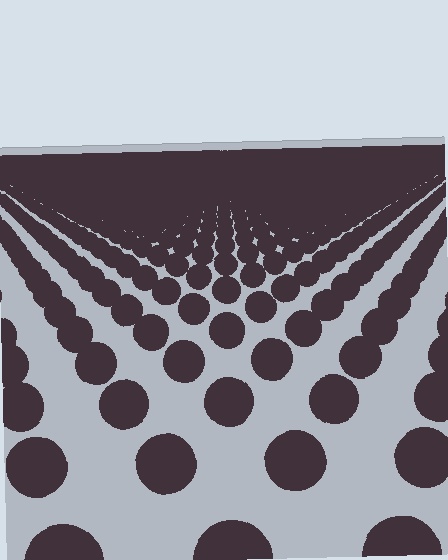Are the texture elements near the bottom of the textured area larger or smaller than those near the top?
Larger. Near the bottom, elements are closer to the viewer and appear at a bigger on-screen size.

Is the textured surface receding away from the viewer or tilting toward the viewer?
The surface is receding away from the viewer. Texture elements get smaller and denser toward the top.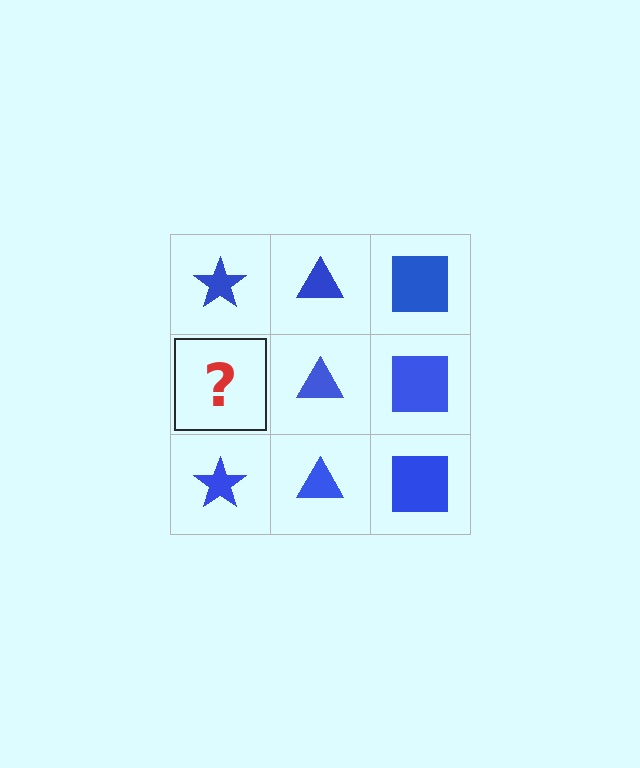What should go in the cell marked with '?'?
The missing cell should contain a blue star.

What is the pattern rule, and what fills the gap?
The rule is that each column has a consistent shape. The gap should be filled with a blue star.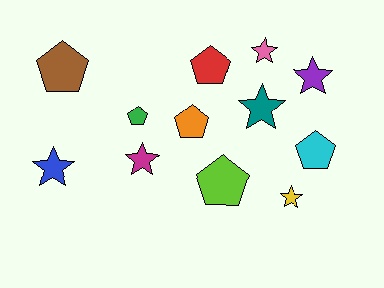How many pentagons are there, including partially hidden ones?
There are 6 pentagons.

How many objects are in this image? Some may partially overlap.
There are 12 objects.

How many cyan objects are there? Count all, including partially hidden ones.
There is 1 cyan object.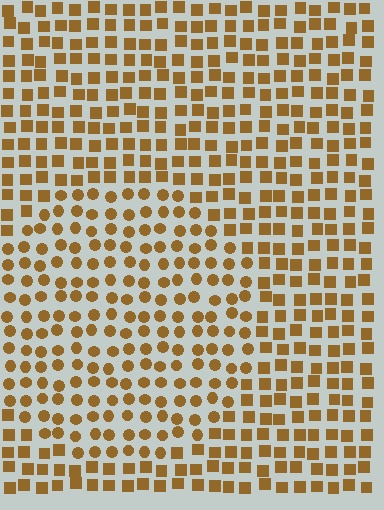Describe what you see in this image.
The image is filled with small brown elements arranged in a uniform grid. A circle-shaped region contains circles, while the surrounding area contains squares. The boundary is defined purely by the change in element shape.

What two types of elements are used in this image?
The image uses circles inside the circle region and squares outside it.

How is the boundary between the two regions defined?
The boundary is defined by a change in element shape: circles inside vs. squares outside. All elements share the same color and spacing.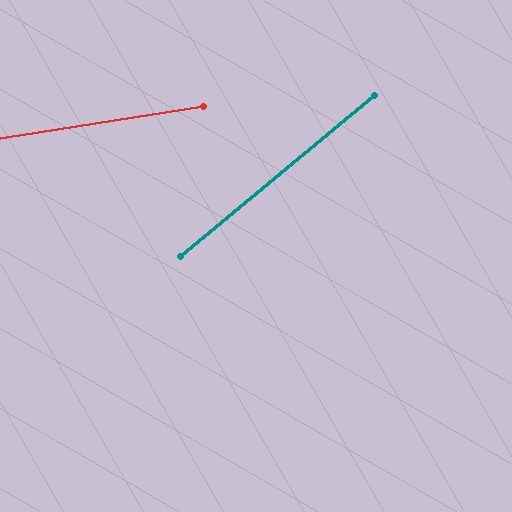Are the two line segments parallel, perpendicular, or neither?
Neither parallel nor perpendicular — they differ by about 31°.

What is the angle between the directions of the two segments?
Approximately 31 degrees.